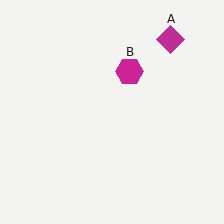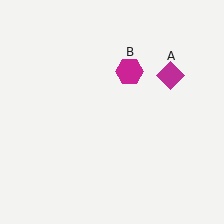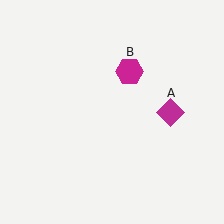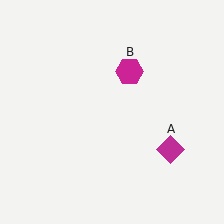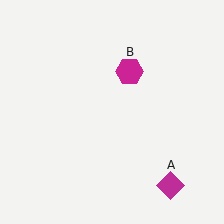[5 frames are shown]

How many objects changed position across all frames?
1 object changed position: magenta diamond (object A).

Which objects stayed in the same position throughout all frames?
Magenta hexagon (object B) remained stationary.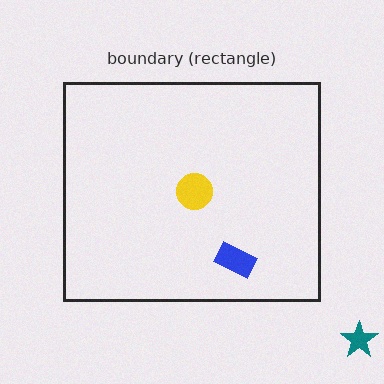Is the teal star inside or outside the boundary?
Outside.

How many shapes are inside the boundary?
2 inside, 1 outside.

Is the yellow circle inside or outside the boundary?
Inside.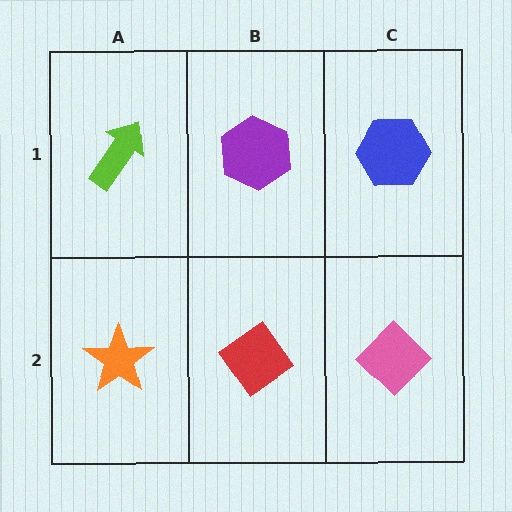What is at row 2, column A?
An orange star.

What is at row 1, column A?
A lime arrow.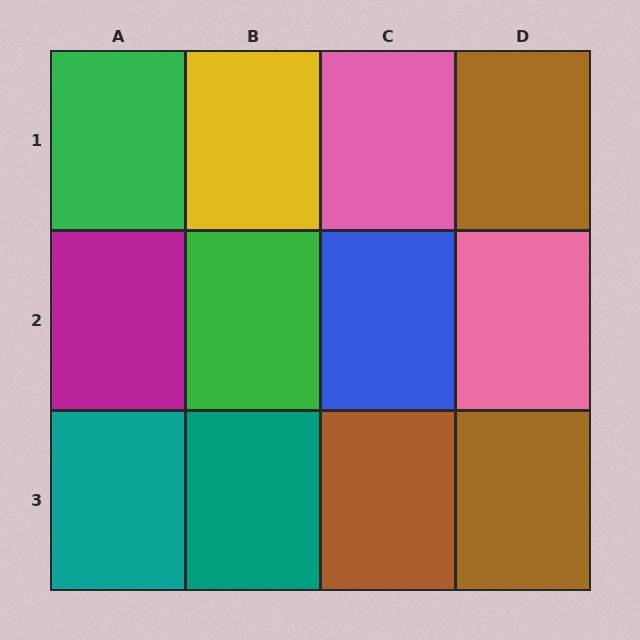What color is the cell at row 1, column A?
Green.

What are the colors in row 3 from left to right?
Teal, teal, brown, brown.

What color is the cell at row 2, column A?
Magenta.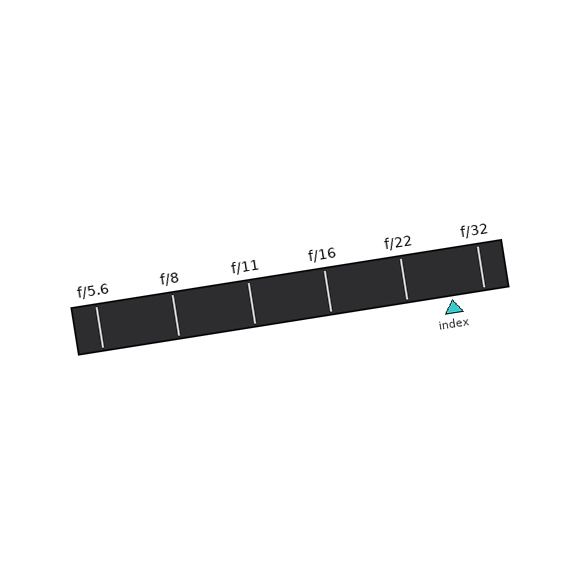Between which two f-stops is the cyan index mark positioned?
The index mark is between f/22 and f/32.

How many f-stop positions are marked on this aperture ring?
There are 6 f-stop positions marked.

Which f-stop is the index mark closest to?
The index mark is closest to f/32.